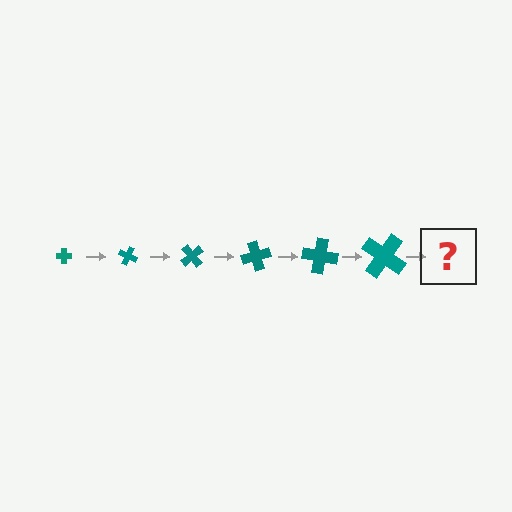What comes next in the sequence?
The next element should be a cross, larger than the previous one and rotated 150 degrees from the start.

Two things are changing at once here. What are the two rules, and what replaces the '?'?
The two rules are that the cross grows larger each step and it rotates 25 degrees each step. The '?' should be a cross, larger than the previous one and rotated 150 degrees from the start.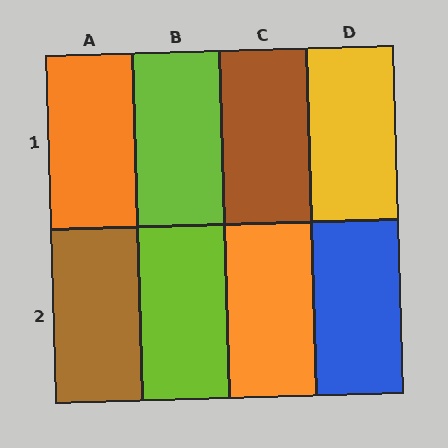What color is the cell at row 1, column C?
Brown.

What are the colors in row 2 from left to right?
Brown, lime, orange, blue.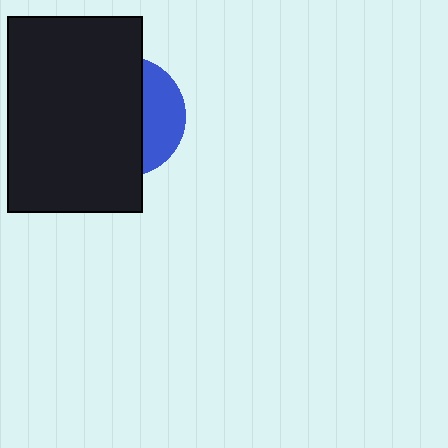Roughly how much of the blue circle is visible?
A small part of it is visible (roughly 31%).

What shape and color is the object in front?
The object in front is a black rectangle.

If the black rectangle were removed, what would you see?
You would see the complete blue circle.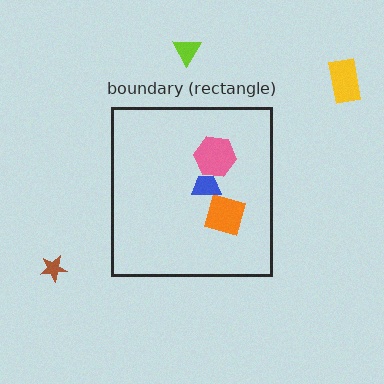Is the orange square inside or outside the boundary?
Inside.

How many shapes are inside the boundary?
3 inside, 3 outside.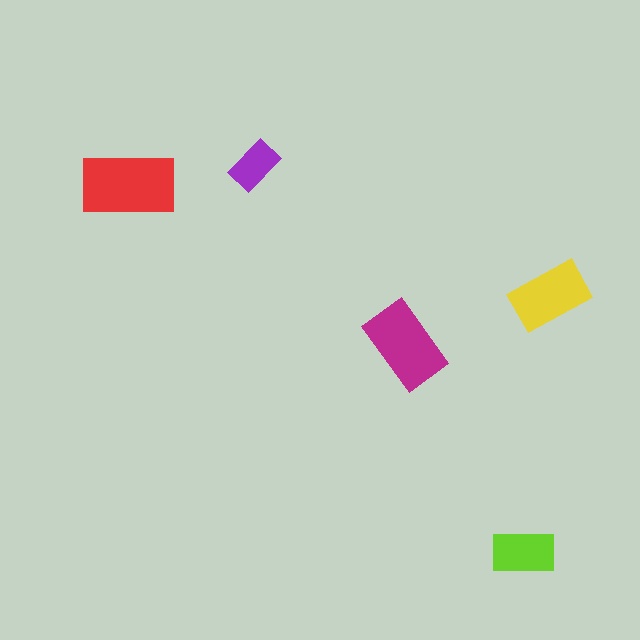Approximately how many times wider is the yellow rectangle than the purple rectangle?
About 1.5 times wider.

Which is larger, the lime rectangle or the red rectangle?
The red one.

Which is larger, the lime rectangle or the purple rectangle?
The lime one.